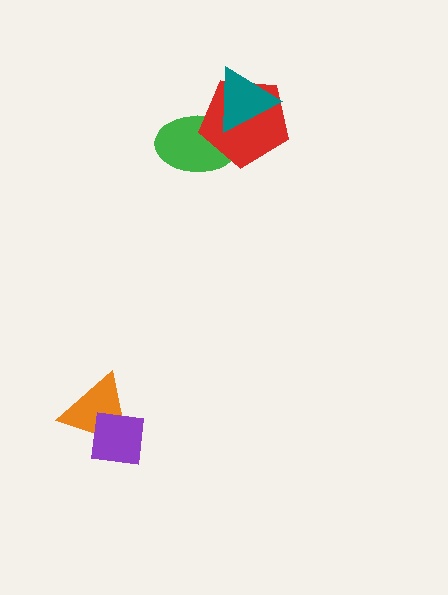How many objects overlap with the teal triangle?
2 objects overlap with the teal triangle.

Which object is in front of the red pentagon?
The teal triangle is in front of the red pentagon.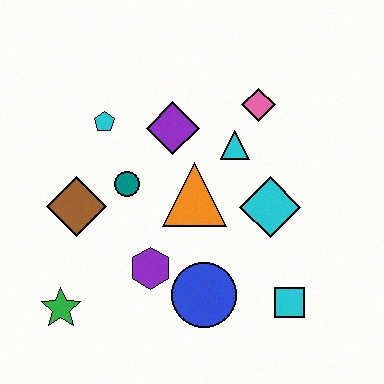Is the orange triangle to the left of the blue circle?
Yes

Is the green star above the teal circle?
No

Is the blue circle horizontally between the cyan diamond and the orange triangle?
Yes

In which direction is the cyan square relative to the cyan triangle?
The cyan square is below the cyan triangle.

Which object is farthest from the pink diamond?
The green star is farthest from the pink diamond.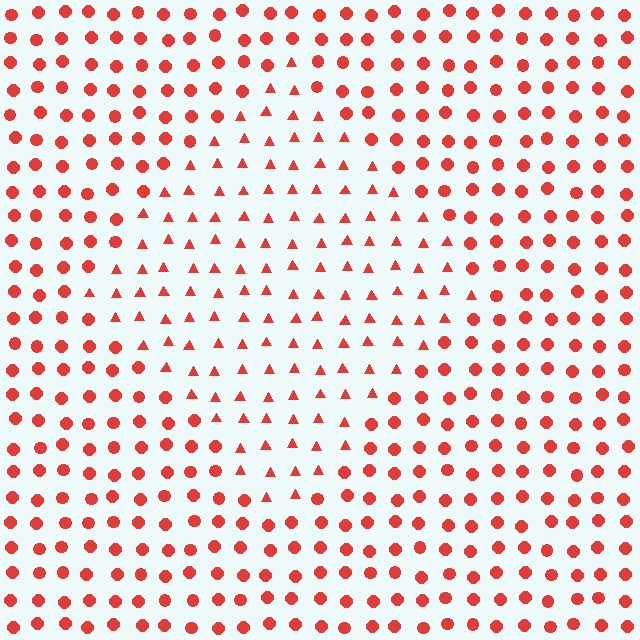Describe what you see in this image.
The image is filled with small red elements arranged in a uniform grid. A diamond-shaped region contains triangles, while the surrounding area contains circles. The boundary is defined purely by the change in element shape.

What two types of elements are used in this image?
The image uses triangles inside the diamond region and circles outside it.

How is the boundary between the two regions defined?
The boundary is defined by a change in element shape: triangles inside vs. circles outside. All elements share the same color and spacing.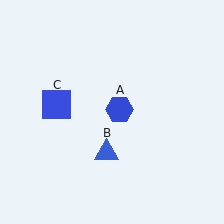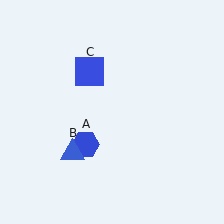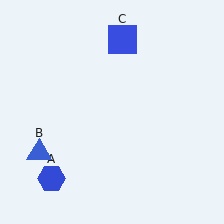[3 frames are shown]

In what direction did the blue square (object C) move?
The blue square (object C) moved up and to the right.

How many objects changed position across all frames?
3 objects changed position: blue hexagon (object A), blue triangle (object B), blue square (object C).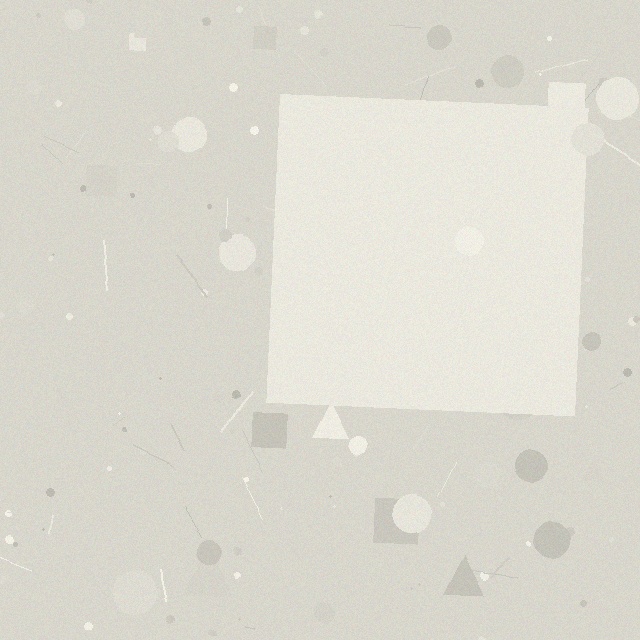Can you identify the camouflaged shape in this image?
The camouflaged shape is a square.